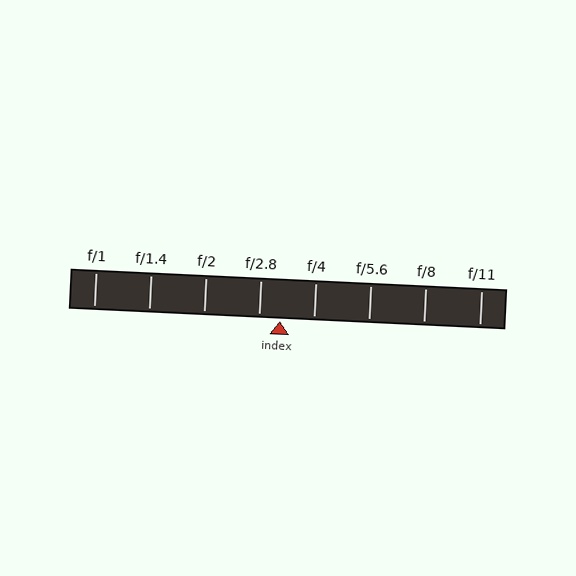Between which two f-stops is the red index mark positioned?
The index mark is between f/2.8 and f/4.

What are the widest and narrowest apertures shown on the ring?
The widest aperture shown is f/1 and the narrowest is f/11.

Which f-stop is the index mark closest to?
The index mark is closest to f/2.8.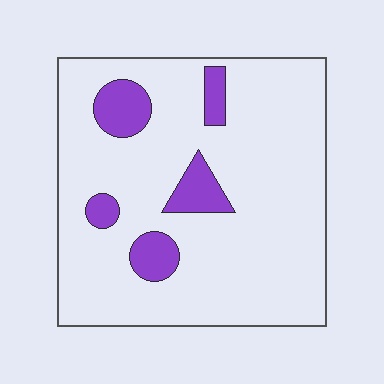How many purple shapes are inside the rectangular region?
5.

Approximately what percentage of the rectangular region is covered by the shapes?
Approximately 15%.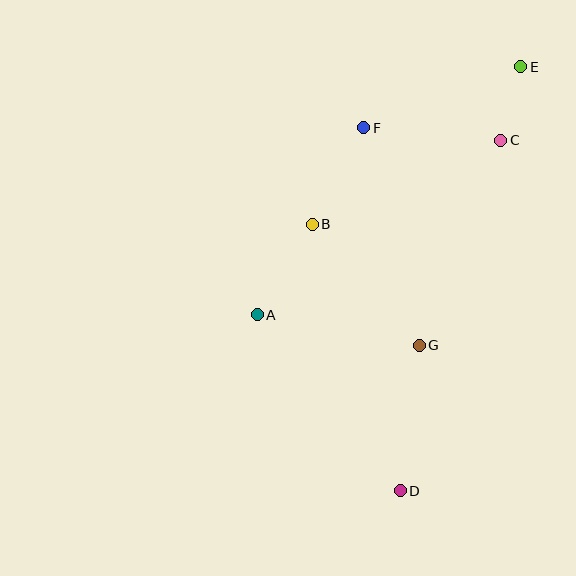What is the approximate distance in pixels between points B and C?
The distance between B and C is approximately 206 pixels.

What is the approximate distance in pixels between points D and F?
The distance between D and F is approximately 365 pixels.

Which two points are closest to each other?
Points C and E are closest to each other.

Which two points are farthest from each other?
Points D and E are farthest from each other.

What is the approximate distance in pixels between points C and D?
The distance between C and D is approximately 365 pixels.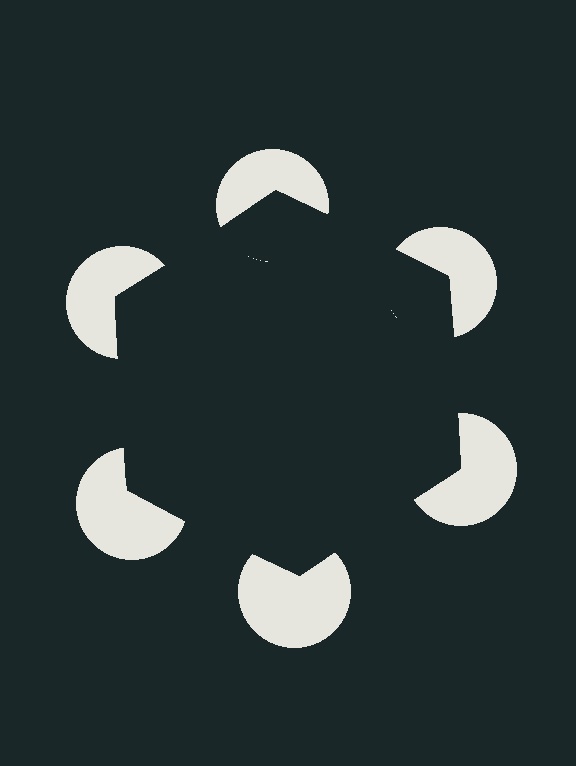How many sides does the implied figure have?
6 sides.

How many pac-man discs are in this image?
There are 6 — one at each vertex of the illusory hexagon.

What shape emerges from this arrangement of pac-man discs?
An illusory hexagon — its edges are inferred from the aligned wedge cuts in the pac-man discs, not physically drawn.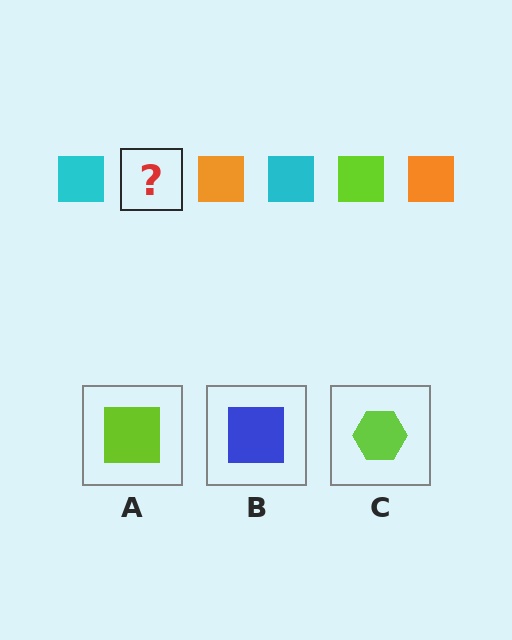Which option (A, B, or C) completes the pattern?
A.